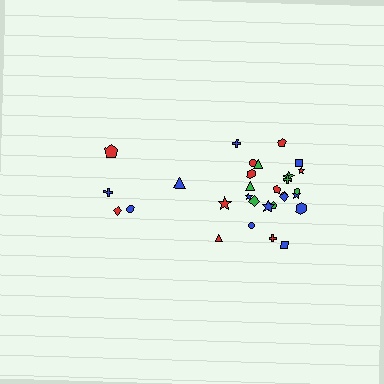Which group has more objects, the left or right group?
The right group.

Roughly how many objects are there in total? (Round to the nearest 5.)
Roughly 30 objects in total.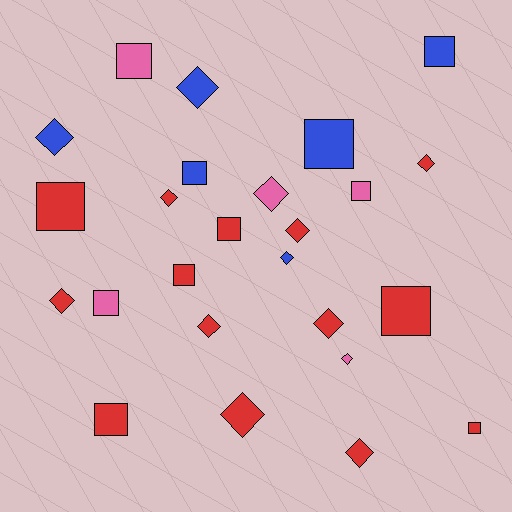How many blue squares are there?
There are 3 blue squares.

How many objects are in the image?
There are 25 objects.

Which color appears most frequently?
Red, with 14 objects.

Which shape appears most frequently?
Diamond, with 13 objects.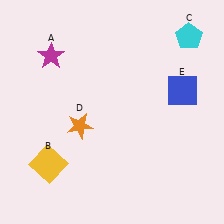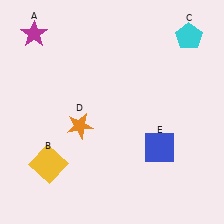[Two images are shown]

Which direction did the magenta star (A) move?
The magenta star (A) moved up.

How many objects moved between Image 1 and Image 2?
2 objects moved between the two images.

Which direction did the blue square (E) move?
The blue square (E) moved down.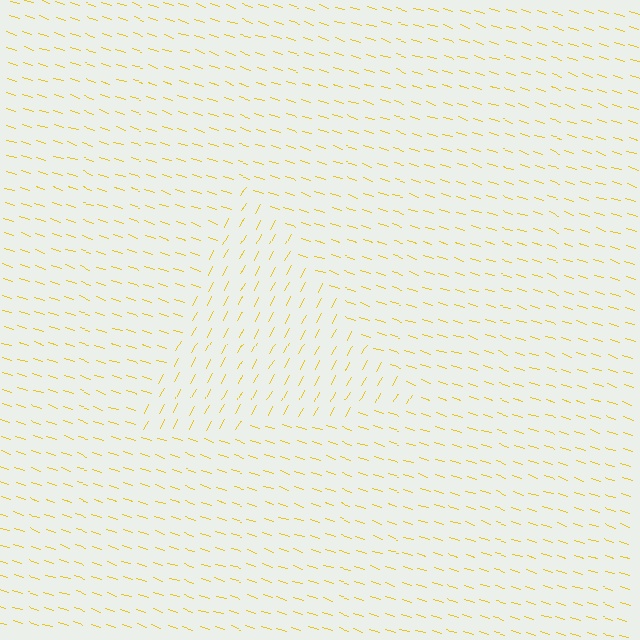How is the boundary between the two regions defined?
The boundary is defined purely by a change in line orientation (approximately 79 degrees difference). All lines are the same color and thickness.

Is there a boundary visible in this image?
Yes, there is a texture boundary formed by a change in line orientation.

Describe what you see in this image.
The image is filled with small yellow line segments. A triangle region in the image has lines oriented differently from the surrounding lines, creating a visible texture boundary.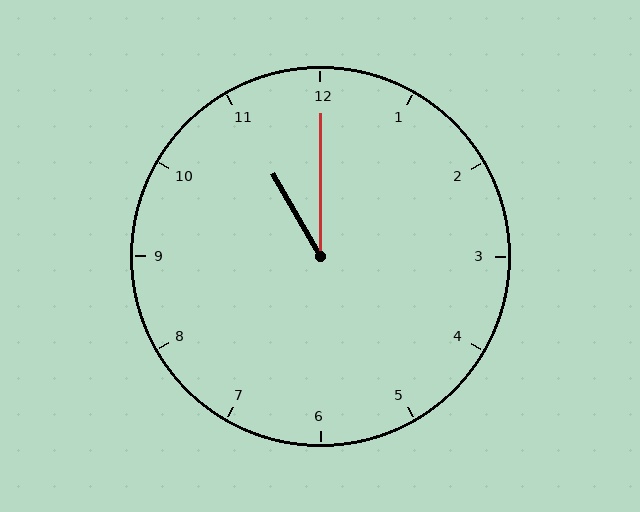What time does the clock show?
11:00.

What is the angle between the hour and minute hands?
Approximately 30 degrees.